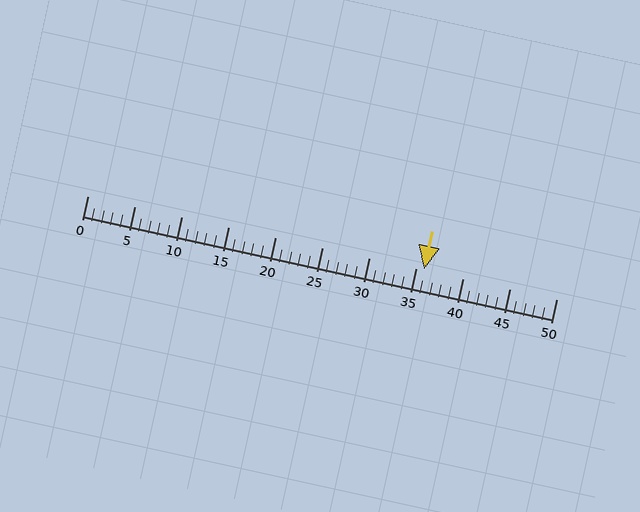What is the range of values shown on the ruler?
The ruler shows values from 0 to 50.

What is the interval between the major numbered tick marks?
The major tick marks are spaced 5 units apart.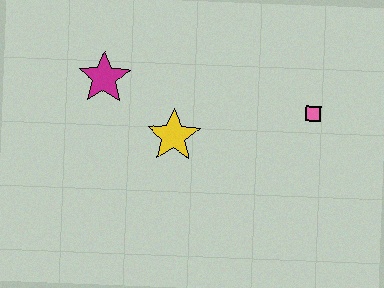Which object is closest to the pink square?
The yellow star is closest to the pink square.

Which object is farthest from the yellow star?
The pink square is farthest from the yellow star.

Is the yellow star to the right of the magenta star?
Yes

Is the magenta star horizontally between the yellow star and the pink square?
No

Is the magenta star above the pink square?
Yes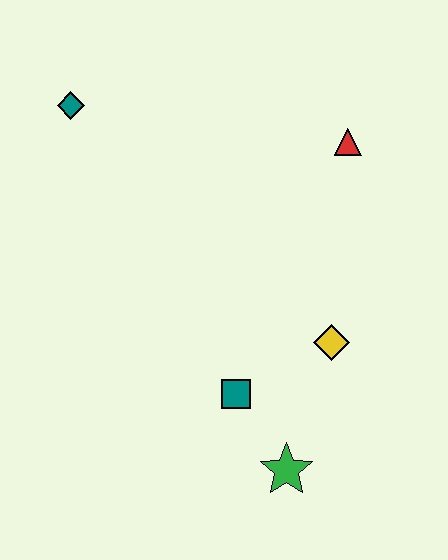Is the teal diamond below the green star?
No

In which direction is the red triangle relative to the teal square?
The red triangle is above the teal square.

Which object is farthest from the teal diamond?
The green star is farthest from the teal diamond.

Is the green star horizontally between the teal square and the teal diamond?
No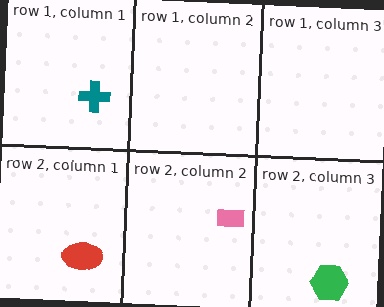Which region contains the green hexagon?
The row 2, column 3 region.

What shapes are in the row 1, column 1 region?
The teal cross.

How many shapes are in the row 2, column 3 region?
1.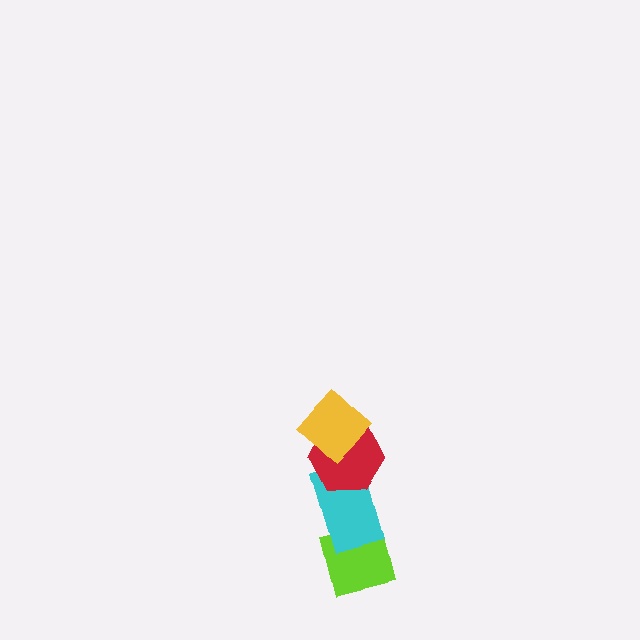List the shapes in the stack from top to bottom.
From top to bottom: the yellow diamond, the red hexagon, the cyan rectangle, the lime square.